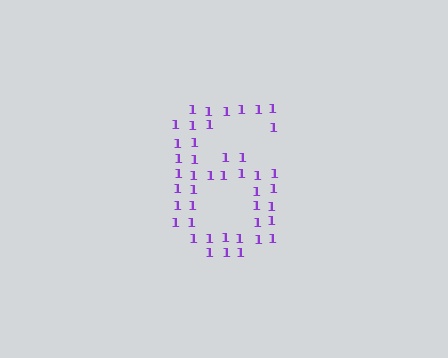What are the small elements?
The small elements are digit 1's.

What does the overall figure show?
The overall figure shows the digit 6.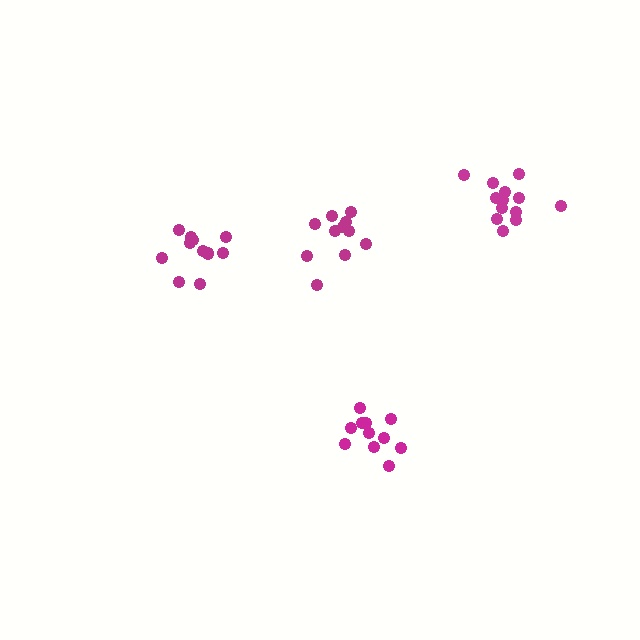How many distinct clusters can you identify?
There are 4 distinct clusters.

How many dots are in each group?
Group 1: 11 dots, Group 2: 11 dots, Group 3: 13 dots, Group 4: 12 dots (47 total).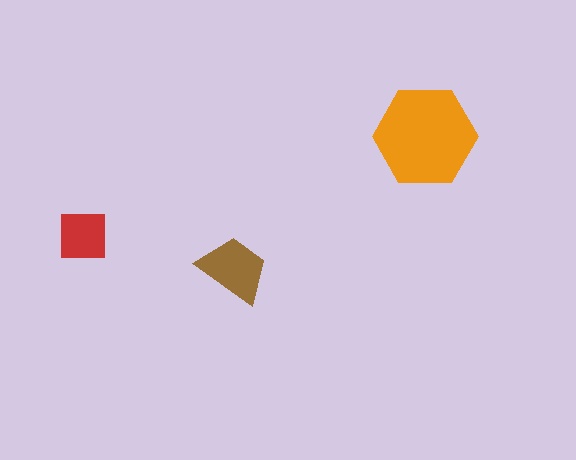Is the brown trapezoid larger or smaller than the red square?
Larger.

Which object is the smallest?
The red square.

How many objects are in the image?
There are 3 objects in the image.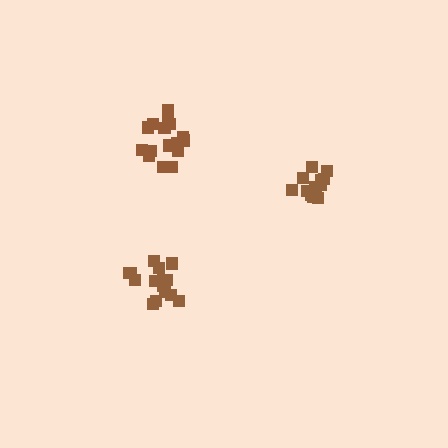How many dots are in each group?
Group 1: 16 dots, Group 2: 16 dots, Group 3: 13 dots (45 total).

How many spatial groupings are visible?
There are 3 spatial groupings.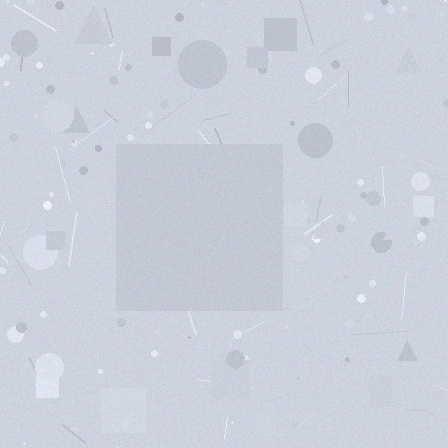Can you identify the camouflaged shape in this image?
The camouflaged shape is a square.